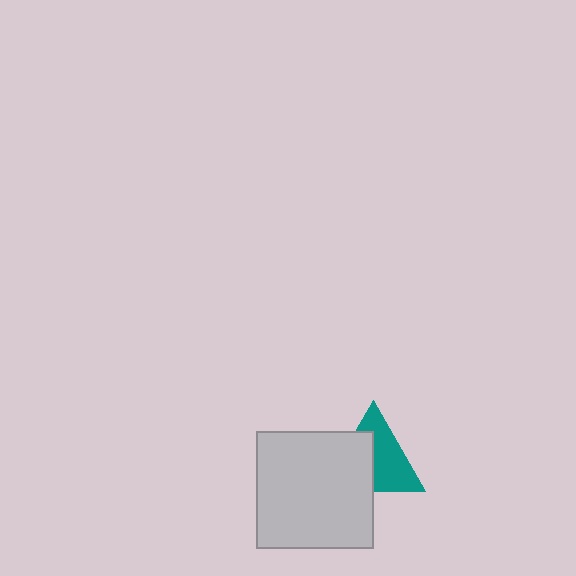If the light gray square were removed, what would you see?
You would see the complete teal triangle.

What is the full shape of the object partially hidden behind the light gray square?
The partially hidden object is a teal triangle.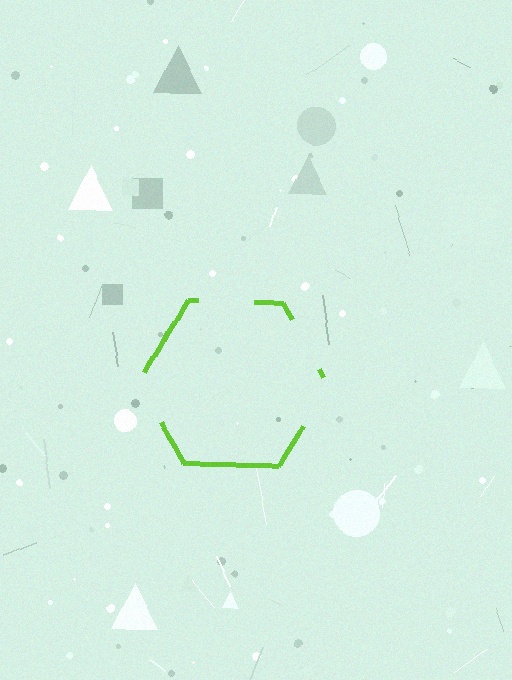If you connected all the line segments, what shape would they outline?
They would outline a hexagon.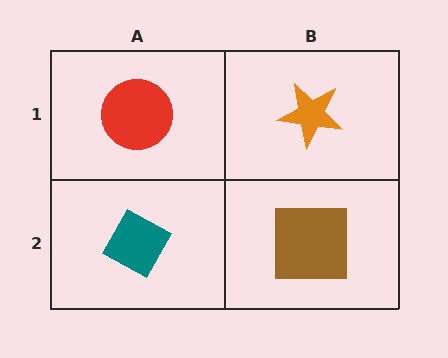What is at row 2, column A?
A teal diamond.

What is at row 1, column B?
An orange star.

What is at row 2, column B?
A brown square.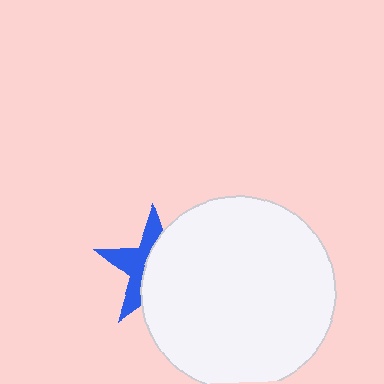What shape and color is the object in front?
The object in front is a white circle.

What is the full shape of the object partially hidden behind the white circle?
The partially hidden object is a blue star.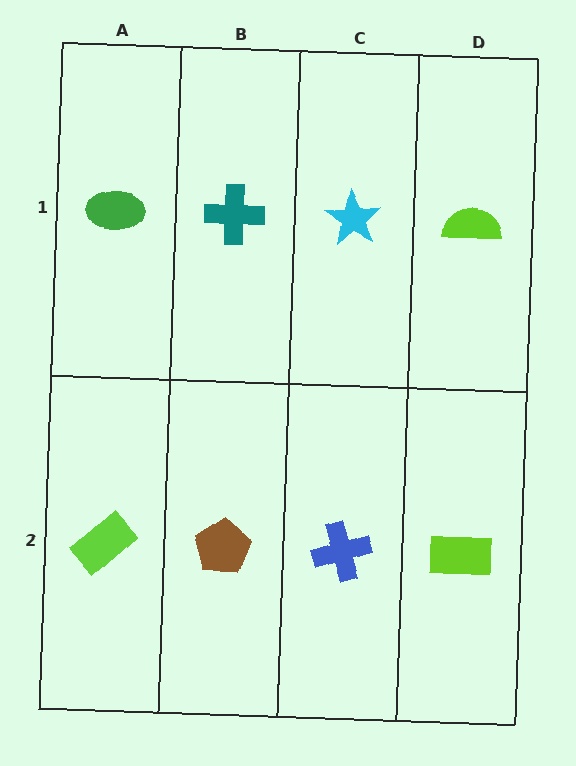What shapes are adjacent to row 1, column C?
A blue cross (row 2, column C), a teal cross (row 1, column B), a lime semicircle (row 1, column D).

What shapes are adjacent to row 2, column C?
A cyan star (row 1, column C), a brown pentagon (row 2, column B), a lime rectangle (row 2, column D).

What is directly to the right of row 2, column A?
A brown pentagon.